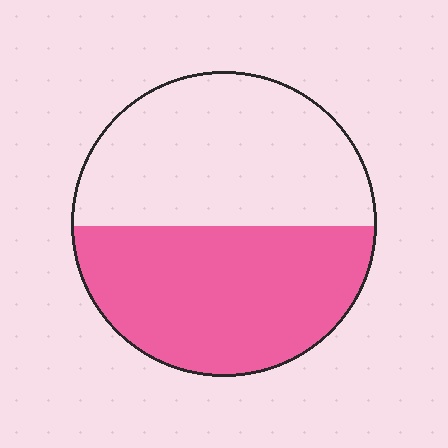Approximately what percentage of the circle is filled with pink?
Approximately 50%.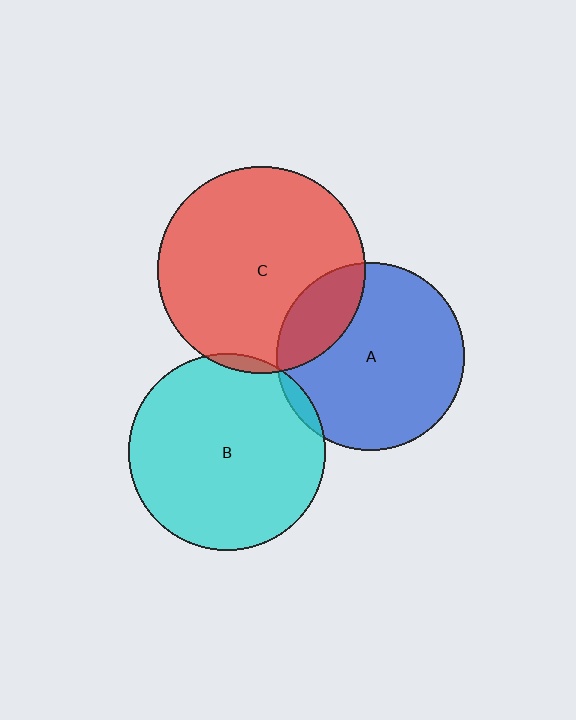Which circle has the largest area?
Circle C (red).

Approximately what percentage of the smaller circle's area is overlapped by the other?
Approximately 5%.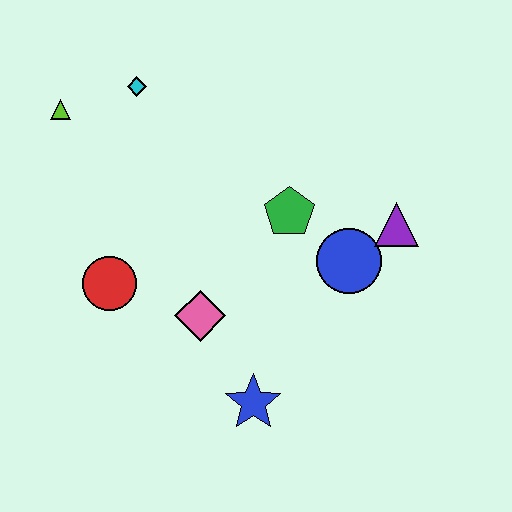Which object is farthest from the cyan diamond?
The blue star is farthest from the cyan diamond.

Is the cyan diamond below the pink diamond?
No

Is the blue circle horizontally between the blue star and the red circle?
No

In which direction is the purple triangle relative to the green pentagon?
The purple triangle is to the right of the green pentagon.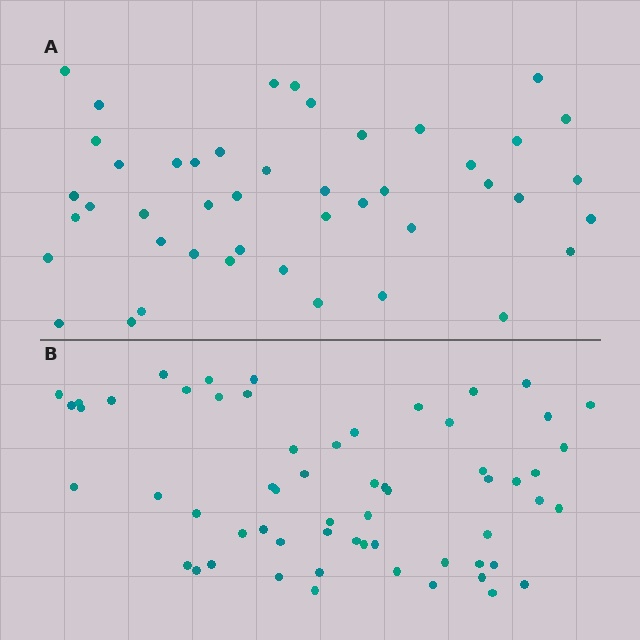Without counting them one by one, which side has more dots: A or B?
Region B (the bottom region) has more dots.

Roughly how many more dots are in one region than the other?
Region B has approximately 15 more dots than region A.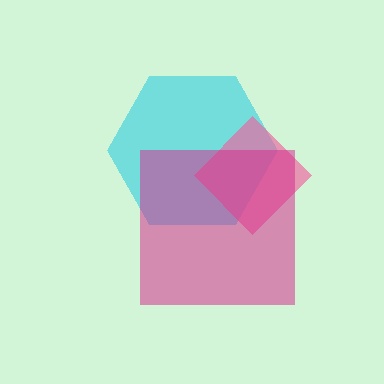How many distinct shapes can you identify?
There are 3 distinct shapes: a cyan hexagon, a pink diamond, a magenta square.